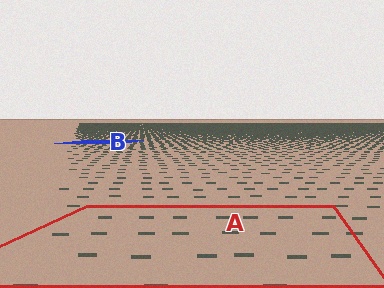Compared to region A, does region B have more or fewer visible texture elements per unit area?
Region B has more texture elements per unit area — they are packed more densely because it is farther away.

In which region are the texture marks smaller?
The texture marks are smaller in region B, because it is farther away.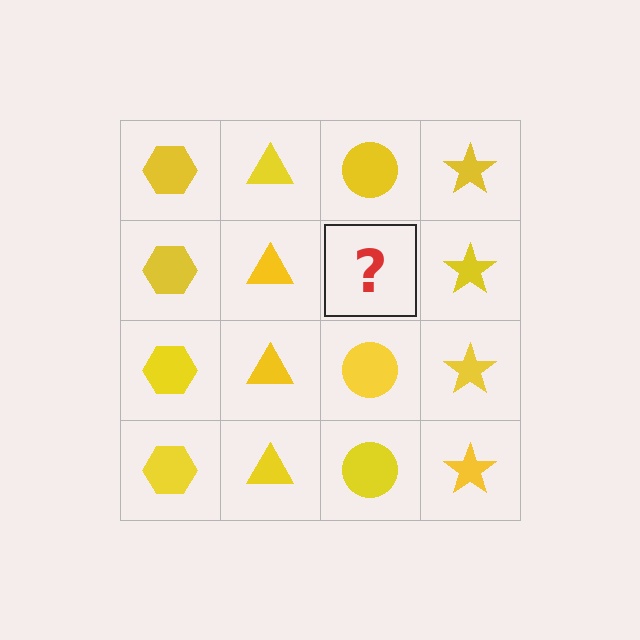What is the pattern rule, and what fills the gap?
The rule is that each column has a consistent shape. The gap should be filled with a yellow circle.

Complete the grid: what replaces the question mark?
The question mark should be replaced with a yellow circle.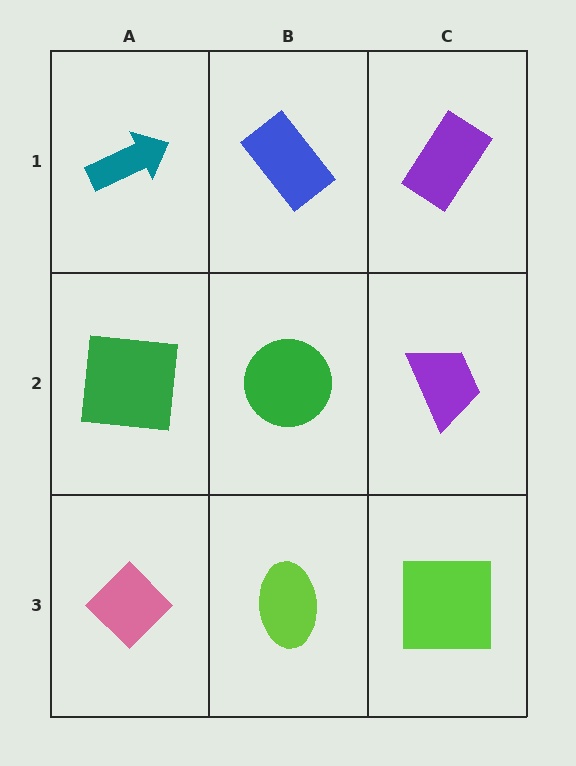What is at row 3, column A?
A pink diamond.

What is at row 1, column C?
A purple rectangle.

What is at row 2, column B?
A green circle.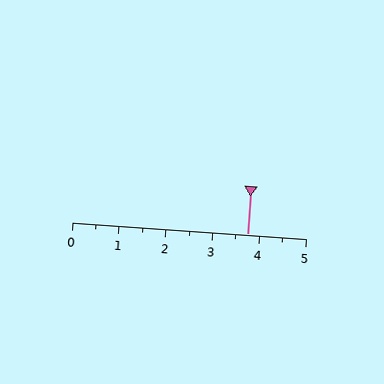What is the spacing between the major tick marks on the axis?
The major ticks are spaced 1 apart.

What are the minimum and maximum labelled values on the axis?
The axis runs from 0 to 5.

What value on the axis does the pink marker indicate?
The marker indicates approximately 3.8.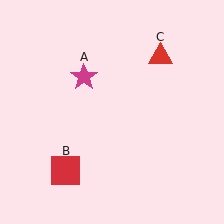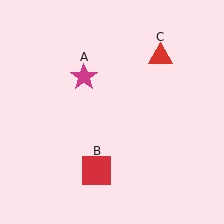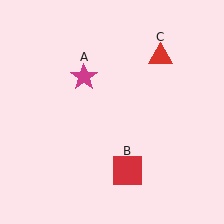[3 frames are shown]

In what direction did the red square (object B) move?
The red square (object B) moved right.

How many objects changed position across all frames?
1 object changed position: red square (object B).